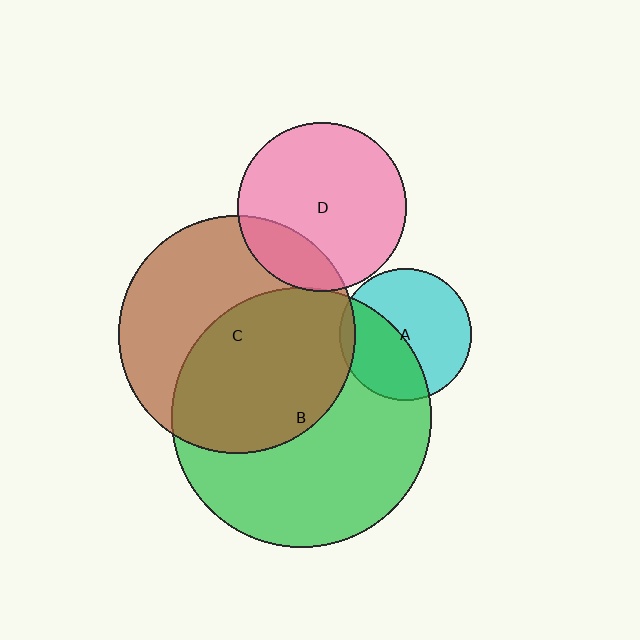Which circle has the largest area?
Circle B (green).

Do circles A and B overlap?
Yes.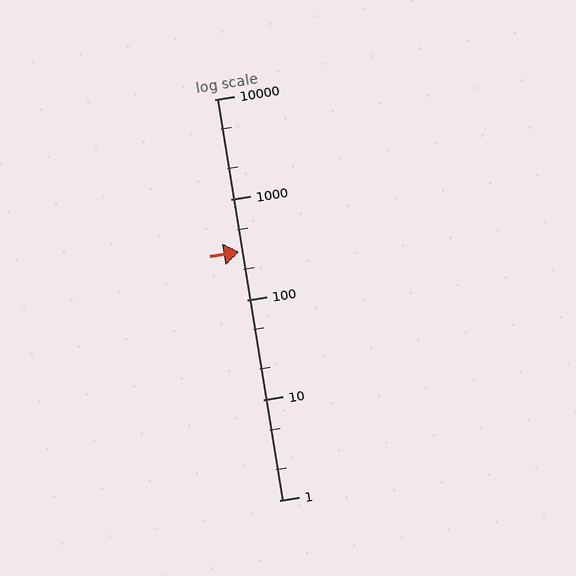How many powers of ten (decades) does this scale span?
The scale spans 4 decades, from 1 to 10000.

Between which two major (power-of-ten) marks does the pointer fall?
The pointer is between 100 and 1000.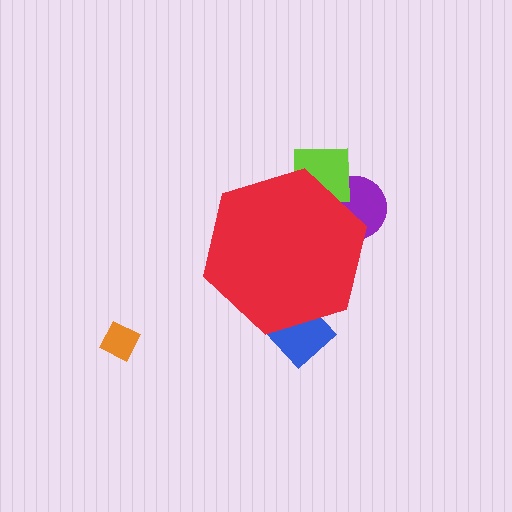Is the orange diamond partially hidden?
No, the orange diamond is fully visible.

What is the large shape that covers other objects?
A red hexagon.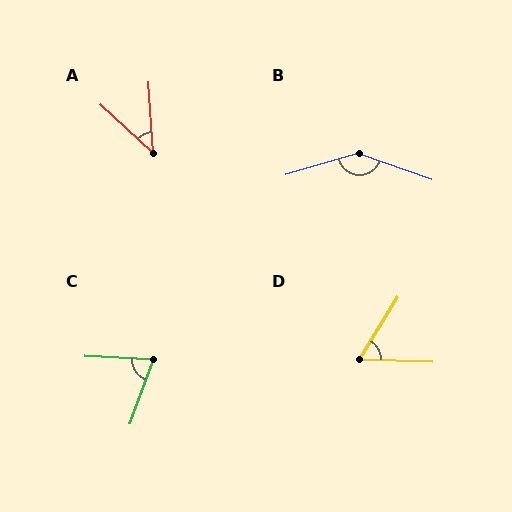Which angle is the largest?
B, at approximately 145 degrees.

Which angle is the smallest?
A, at approximately 44 degrees.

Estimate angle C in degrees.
Approximately 74 degrees.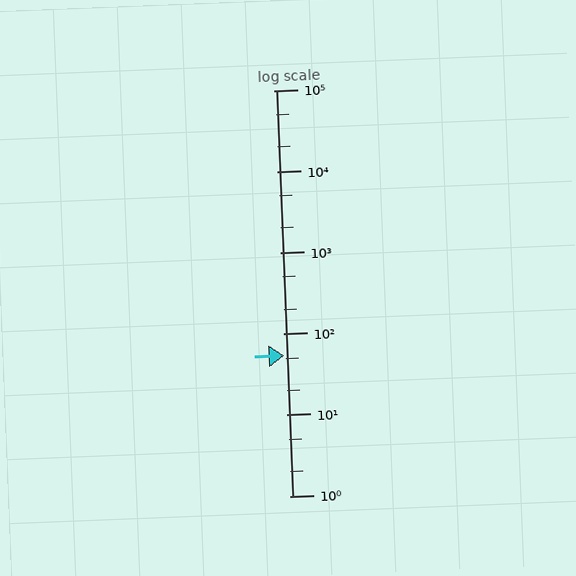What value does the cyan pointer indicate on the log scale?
The pointer indicates approximately 54.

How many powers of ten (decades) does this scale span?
The scale spans 5 decades, from 1 to 100000.